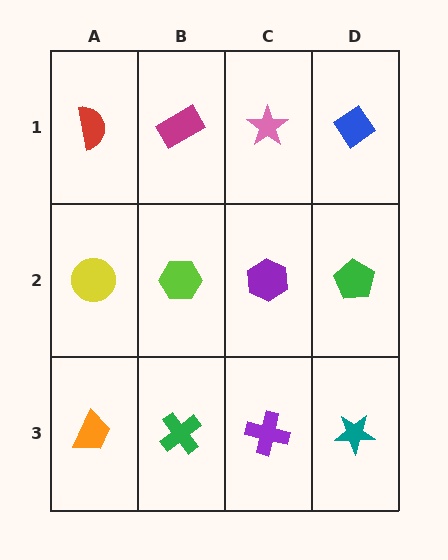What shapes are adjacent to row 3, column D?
A green pentagon (row 2, column D), a purple cross (row 3, column C).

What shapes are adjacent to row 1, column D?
A green pentagon (row 2, column D), a pink star (row 1, column C).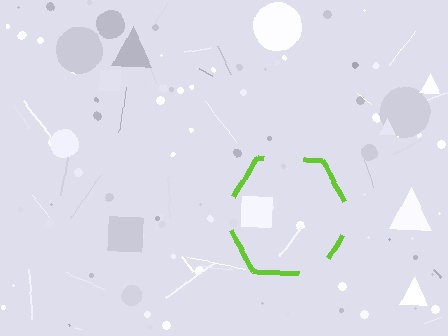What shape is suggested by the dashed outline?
The dashed outline suggests a hexagon.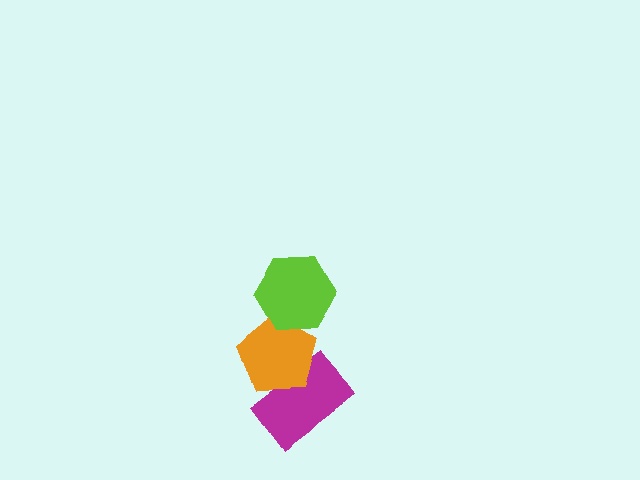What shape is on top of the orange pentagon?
The lime hexagon is on top of the orange pentagon.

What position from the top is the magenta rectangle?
The magenta rectangle is 3rd from the top.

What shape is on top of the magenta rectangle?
The orange pentagon is on top of the magenta rectangle.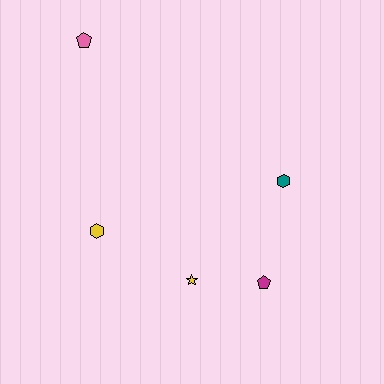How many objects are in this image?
There are 5 objects.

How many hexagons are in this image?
There are 2 hexagons.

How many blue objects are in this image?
There are no blue objects.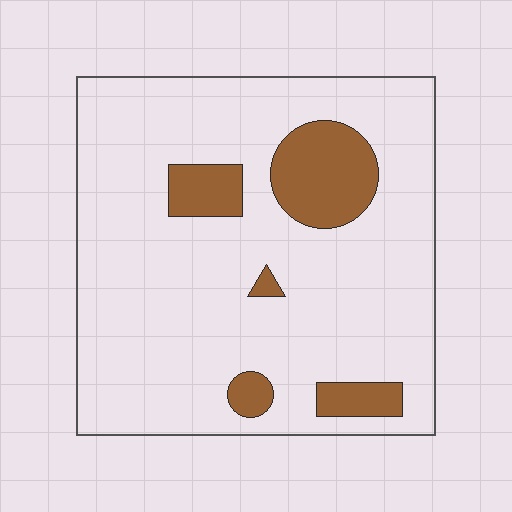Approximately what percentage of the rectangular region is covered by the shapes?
Approximately 15%.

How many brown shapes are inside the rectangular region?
5.